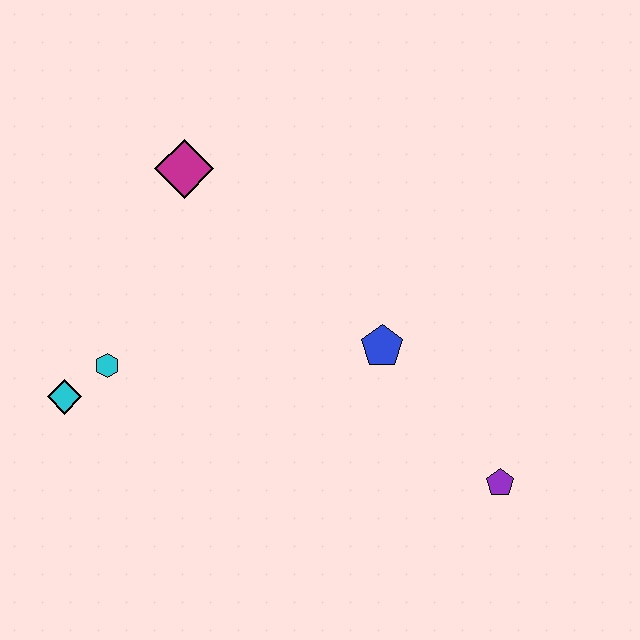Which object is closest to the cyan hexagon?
The cyan diamond is closest to the cyan hexagon.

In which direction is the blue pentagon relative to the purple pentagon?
The blue pentagon is above the purple pentagon.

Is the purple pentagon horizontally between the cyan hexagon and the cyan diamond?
No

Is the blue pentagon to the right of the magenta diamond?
Yes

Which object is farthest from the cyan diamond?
The purple pentagon is farthest from the cyan diamond.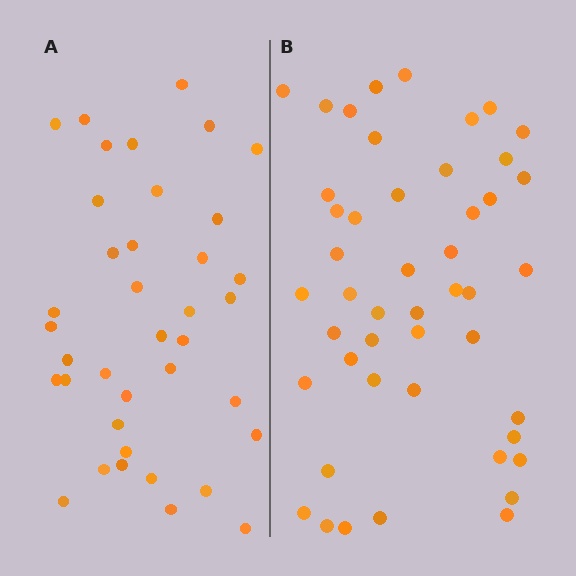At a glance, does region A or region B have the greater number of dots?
Region B (the right region) has more dots.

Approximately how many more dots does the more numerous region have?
Region B has roughly 8 or so more dots than region A.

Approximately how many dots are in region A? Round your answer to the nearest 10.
About 40 dots. (The exact count is 38, which rounds to 40.)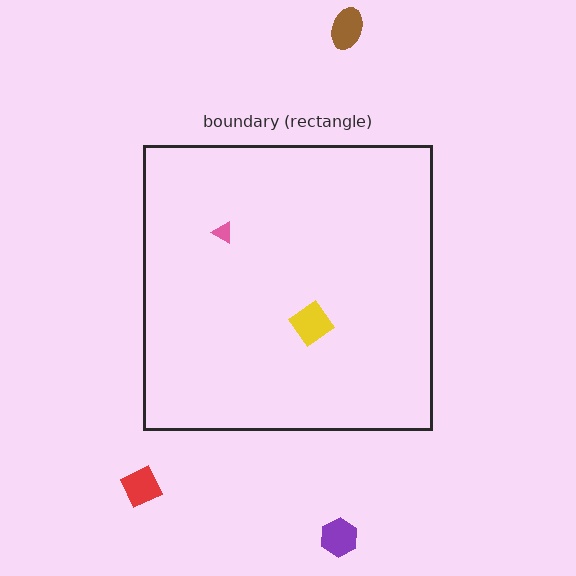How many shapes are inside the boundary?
2 inside, 3 outside.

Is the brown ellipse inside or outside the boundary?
Outside.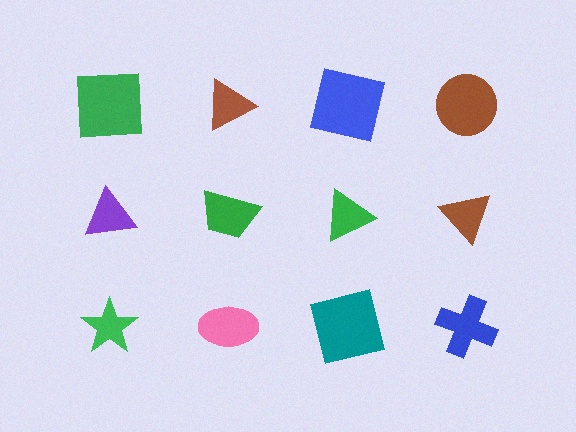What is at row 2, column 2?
A green trapezoid.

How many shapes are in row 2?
4 shapes.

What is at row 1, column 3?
A blue square.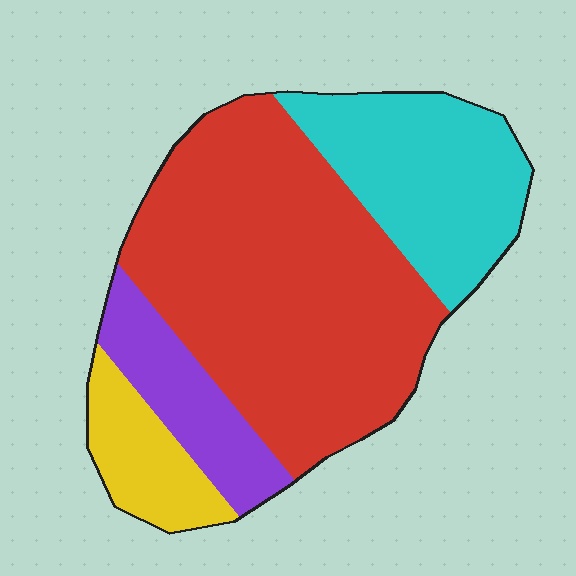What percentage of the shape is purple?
Purple covers roughly 10% of the shape.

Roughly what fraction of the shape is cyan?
Cyan takes up between a sixth and a third of the shape.